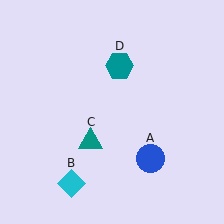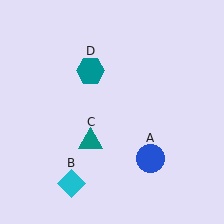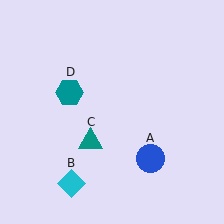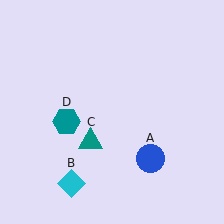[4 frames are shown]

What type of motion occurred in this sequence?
The teal hexagon (object D) rotated counterclockwise around the center of the scene.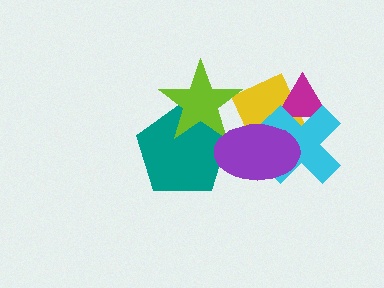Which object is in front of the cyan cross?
The purple ellipse is in front of the cyan cross.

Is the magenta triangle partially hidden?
Yes, it is partially covered by another shape.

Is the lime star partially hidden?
Yes, it is partially covered by another shape.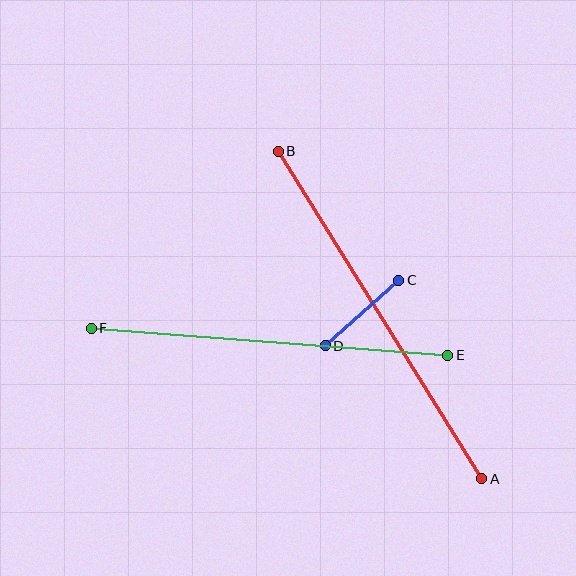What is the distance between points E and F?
The distance is approximately 357 pixels.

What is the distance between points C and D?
The distance is approximately 98 pixels.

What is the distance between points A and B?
The distance is approximately 386 pixels.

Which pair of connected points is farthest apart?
Points A and B are farthest apart.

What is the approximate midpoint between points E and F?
The midpoint is at approximately (270, 342) pixels.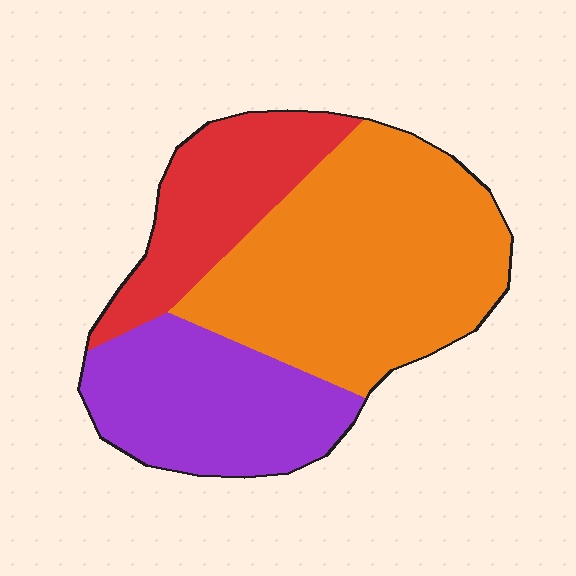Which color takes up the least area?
Red, at roughly 20%.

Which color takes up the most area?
Orange, at roughly 50%.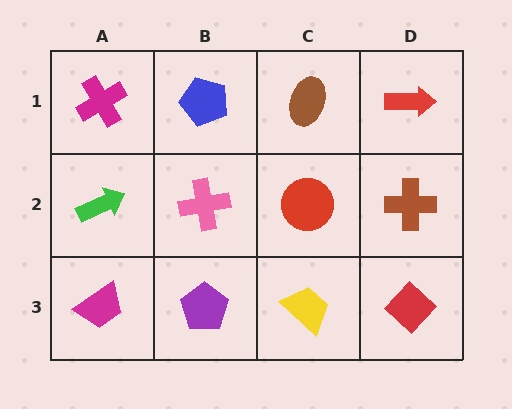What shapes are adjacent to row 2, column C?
A brown ellipse (row 1, column C), a yellow trapezoid (row 3, column C), a pink cross (row 2, column B), a brown cross (row 2, column D).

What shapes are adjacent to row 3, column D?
A brown cross (row 2, column D), a yellow trapezoid (row 3, column C).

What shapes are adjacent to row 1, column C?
A red circle (row 2, column C), a blue pentagon (row 1, column B), a red arrow (row 1, column D).